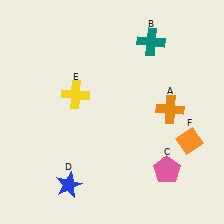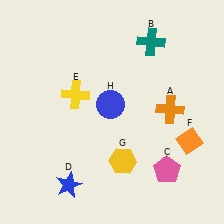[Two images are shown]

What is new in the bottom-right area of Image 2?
A yellow hexagon (G) was added in the bottom-right area of Image 2.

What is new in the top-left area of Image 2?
A blue circle (H) was added in the top-left area of Image 2.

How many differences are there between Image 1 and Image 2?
There are 2 differences between the two images.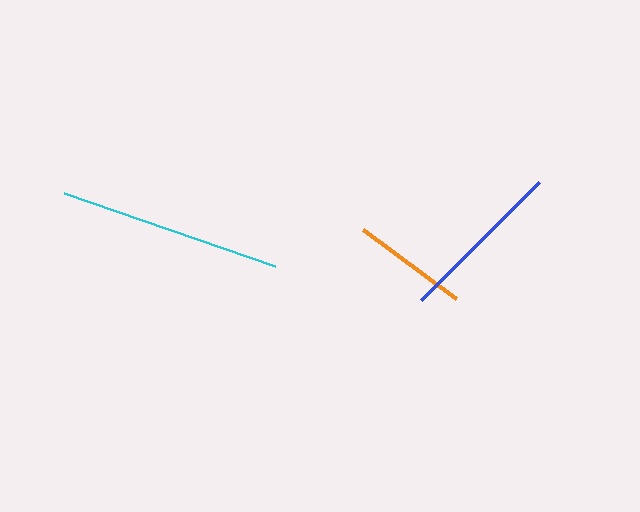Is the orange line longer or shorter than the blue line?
The blue line is longer than the orange line.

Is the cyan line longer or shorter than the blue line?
The cyan line is longer than the blue line.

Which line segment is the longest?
The cyan line is the longest at approximately 224 pixels.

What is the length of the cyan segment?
The cyan segment is approximately 224 pixels long.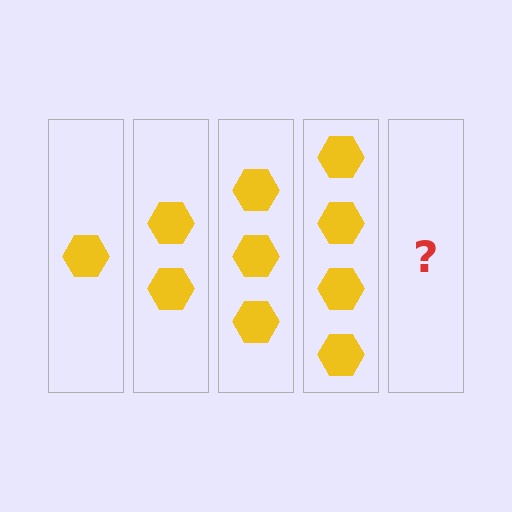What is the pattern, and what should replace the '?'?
The pattern is that each step adds one more hexagon. The '?' should be 5 hexagons.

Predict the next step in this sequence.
The next step is 5 hexagons.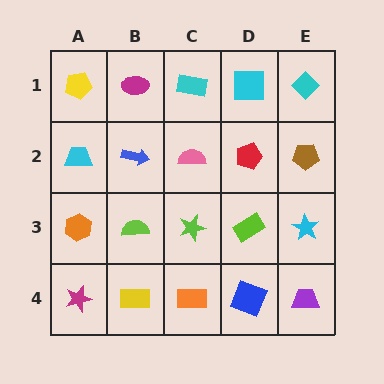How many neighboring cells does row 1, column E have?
2.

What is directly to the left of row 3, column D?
A lime star.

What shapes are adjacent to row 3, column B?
A blue arrow (row 2, column B), a yellow rectangle (row 4, column B), an orange hexagon (row 3, column A), a lime star (row 3, column C).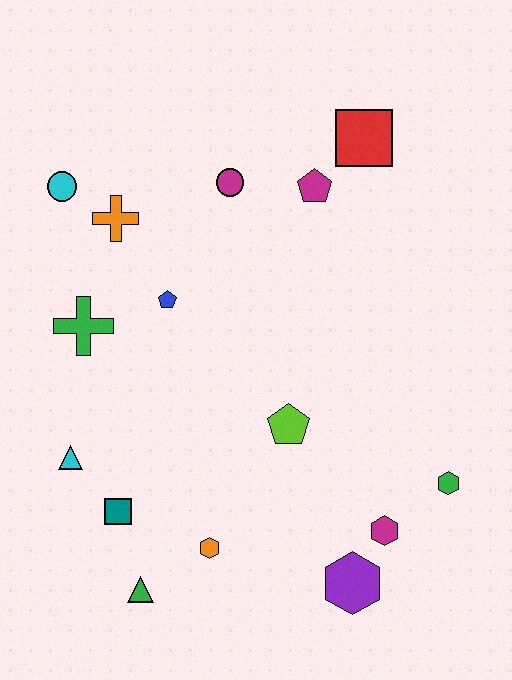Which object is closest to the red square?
The magenta pentagon is closest to the red square.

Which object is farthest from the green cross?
The green hexagon is farthest from the green cross.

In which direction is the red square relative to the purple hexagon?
The red square is above the purple hexagon.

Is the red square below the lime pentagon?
No